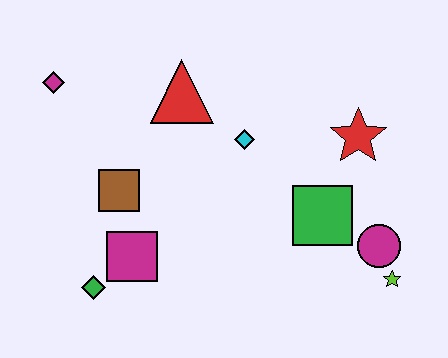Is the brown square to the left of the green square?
Yes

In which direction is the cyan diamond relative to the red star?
The cyan diamond is to the left of the red star.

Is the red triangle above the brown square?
Yes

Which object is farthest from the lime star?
The magenta diamond is farthest from the lime star.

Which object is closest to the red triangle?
The cyan diamond is closest to the red triangle.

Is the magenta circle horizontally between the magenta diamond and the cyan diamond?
No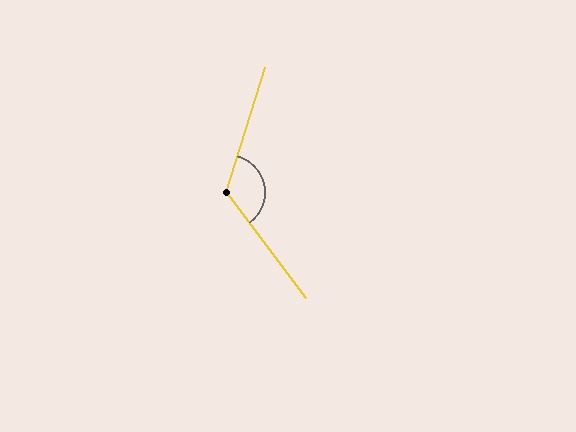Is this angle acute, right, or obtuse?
It is obtuse.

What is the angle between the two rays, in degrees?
Approximately 126 degrees.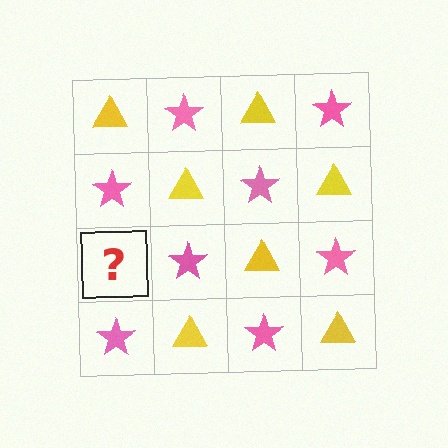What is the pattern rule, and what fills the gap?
The rule is that it alternates yellow triangle and pink star in a checkerboard pattern. The gap should be filled with a yellow triangle.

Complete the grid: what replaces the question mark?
The question mark should be replaced with a yellow triangle.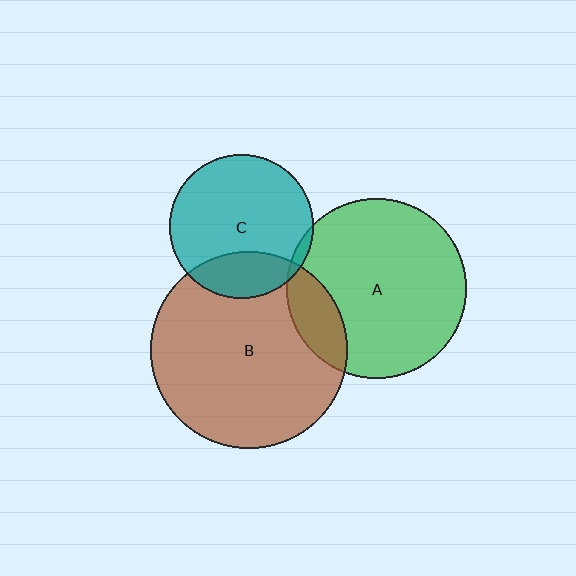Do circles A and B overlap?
Yes.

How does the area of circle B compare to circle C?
Approximately 1.9 times.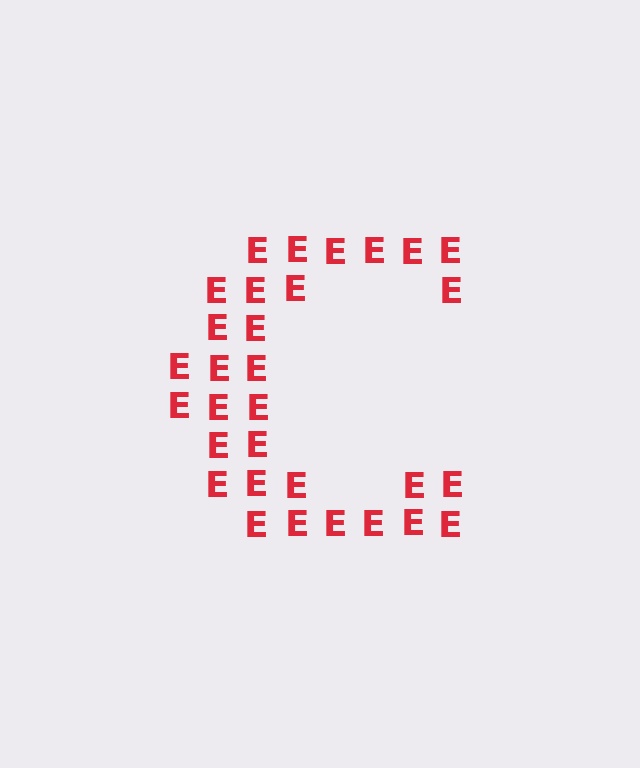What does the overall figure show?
The overall figure shows the letter C.